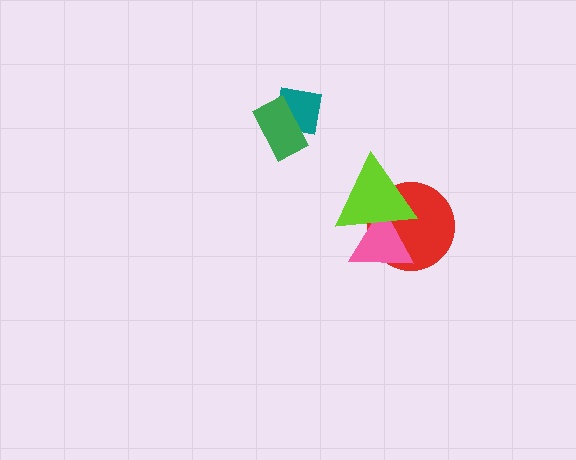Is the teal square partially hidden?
Yes, it is partially covered by another shape.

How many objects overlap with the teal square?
1 object overlaps with the teal square.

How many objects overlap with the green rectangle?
1 object overlaps with the green rectangle.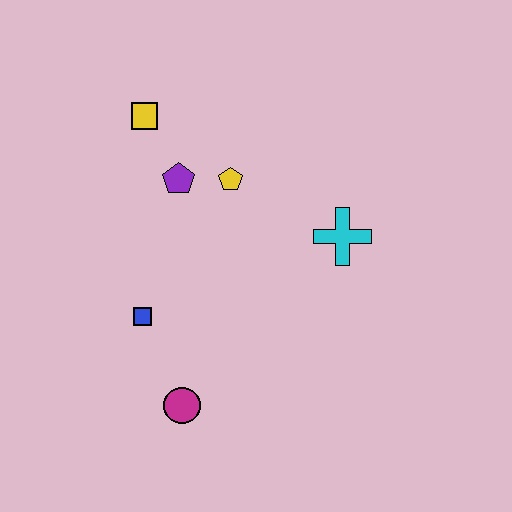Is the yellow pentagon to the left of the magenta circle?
No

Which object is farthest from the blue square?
The cyan cross is farthest from the blue square.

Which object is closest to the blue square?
The magenta circle is closest to the blue square.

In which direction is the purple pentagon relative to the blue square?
The purple pentagon is above the blue square.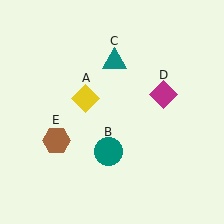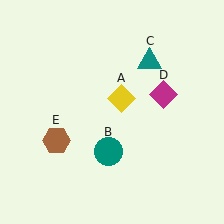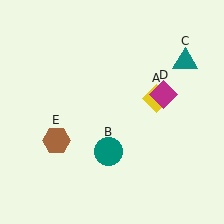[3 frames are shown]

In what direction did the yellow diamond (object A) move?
The yellow diamond (object A) moved right.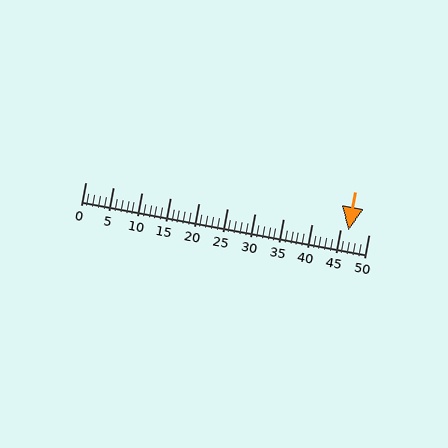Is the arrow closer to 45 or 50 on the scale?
The arrow is closer to 45.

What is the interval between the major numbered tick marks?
The major tick marks are spaced 5 units apart.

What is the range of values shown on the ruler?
The ruler shows values from 0 to 50.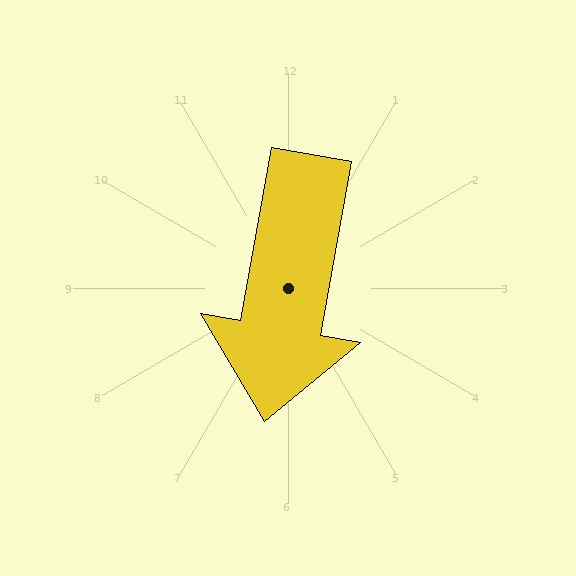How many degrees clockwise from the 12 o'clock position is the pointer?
Approximately 190 degrees.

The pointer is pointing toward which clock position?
Roughly 6 o'clock.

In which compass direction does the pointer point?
South.